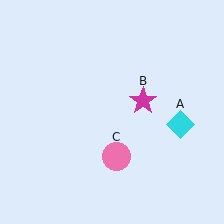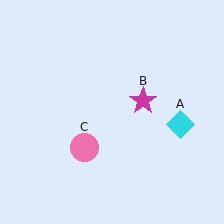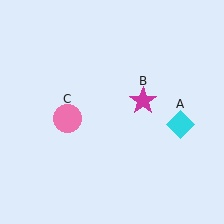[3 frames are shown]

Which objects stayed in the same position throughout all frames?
Cyan diamond (object A) and magenta star (object B) remained stationary.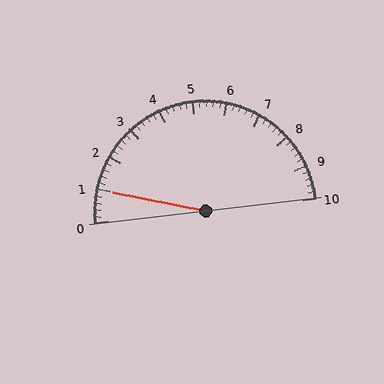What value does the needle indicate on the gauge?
The needle indicates approximately 1.0.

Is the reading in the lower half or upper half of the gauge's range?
The reading is in the lower half of the range (0 to 10).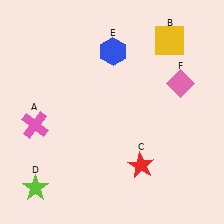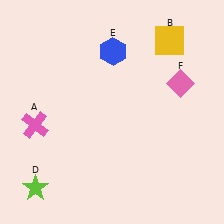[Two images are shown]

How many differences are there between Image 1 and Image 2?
There is 1 difference between the two images.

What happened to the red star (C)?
The red star (C) was removed in Image 2. It was in the bottom-right area of Image 1.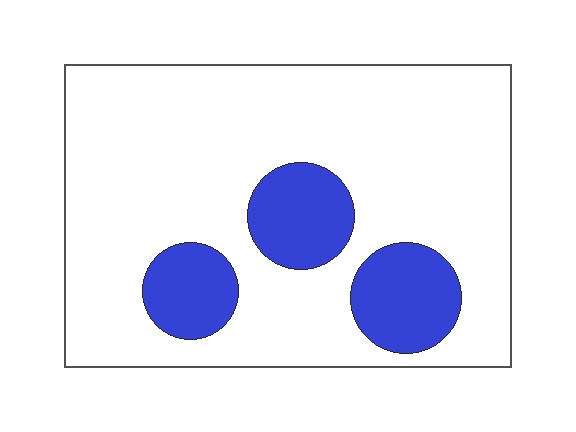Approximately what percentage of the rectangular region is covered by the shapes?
Approximately 20%.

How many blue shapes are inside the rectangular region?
3.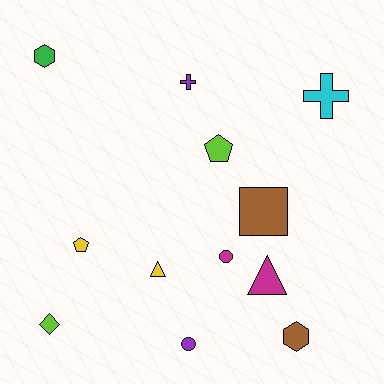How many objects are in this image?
There are 12 objects.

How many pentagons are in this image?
There are 2 pentagons.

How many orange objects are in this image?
There are no orange objects.